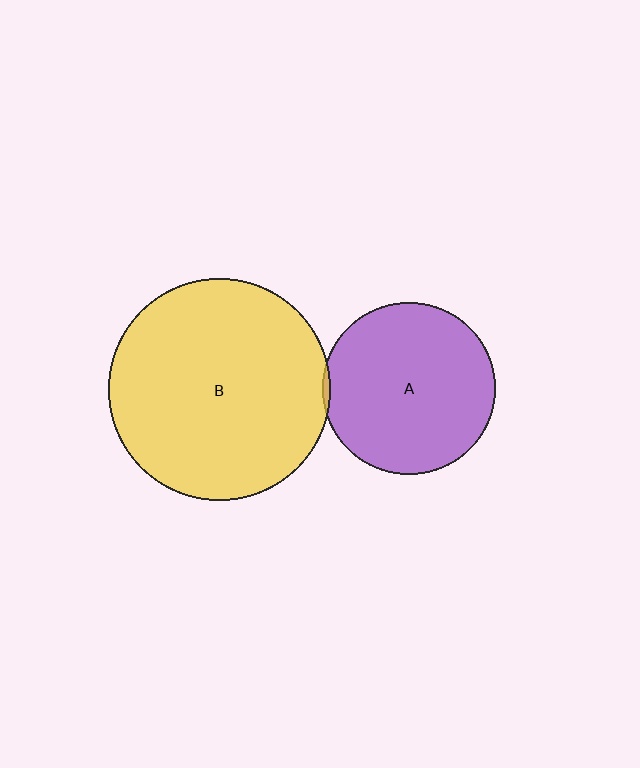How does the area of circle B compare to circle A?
Approximately 1.7 times.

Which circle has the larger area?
Circle B (yellow).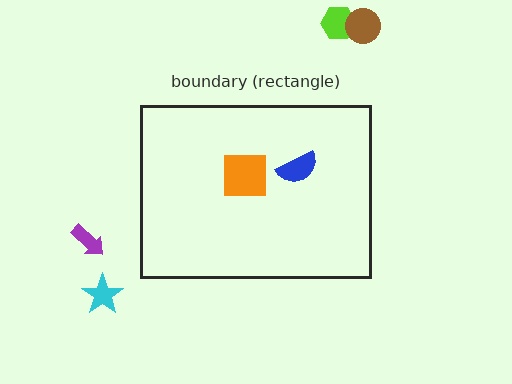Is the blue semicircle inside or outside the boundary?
Inside.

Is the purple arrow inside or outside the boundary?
Outside.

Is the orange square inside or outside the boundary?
Inside.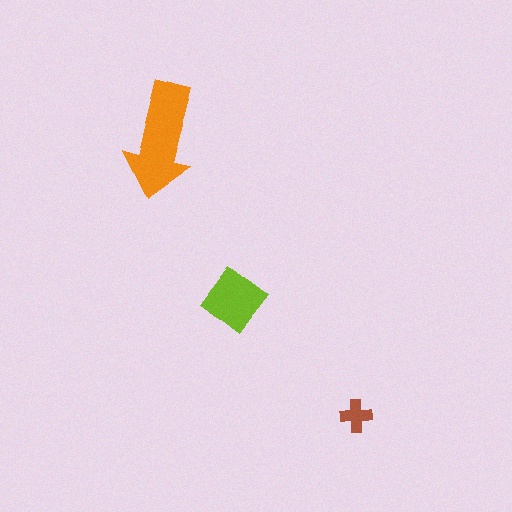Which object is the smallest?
The brown cross.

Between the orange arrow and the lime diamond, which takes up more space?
The orange arrow.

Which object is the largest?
The orange arrow.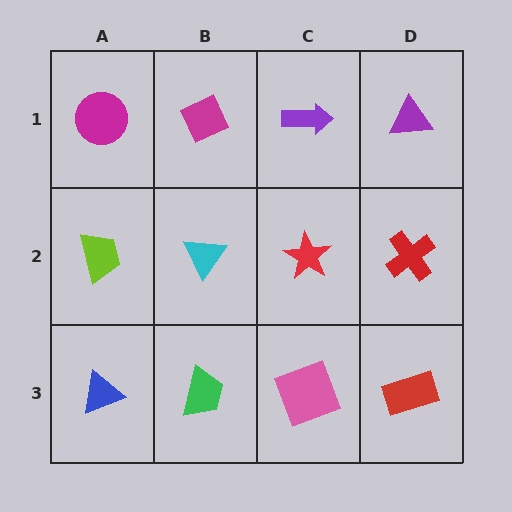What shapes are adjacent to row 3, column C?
A red star (row 2, column C), a green trapezoid (row 3, column B), a red rectangle (row 3, column D).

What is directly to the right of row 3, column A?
A green trapezoid.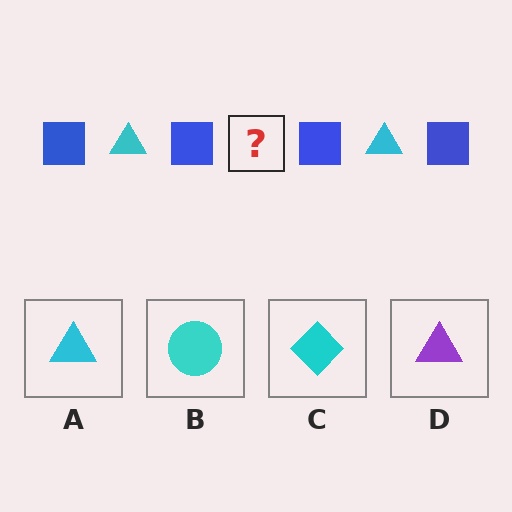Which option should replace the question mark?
Option A.